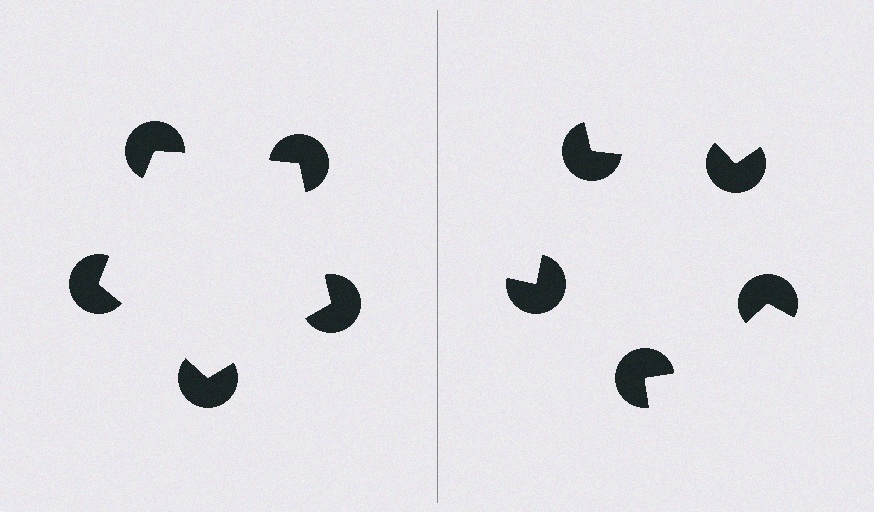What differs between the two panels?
The pac-man discs are positioned identically on both sides; only the wedge orientations differ. On the left they align to a pentagon; on the right they are misaligned.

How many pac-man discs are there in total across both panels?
10 — 5 on each side.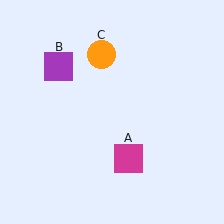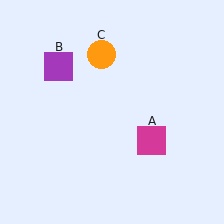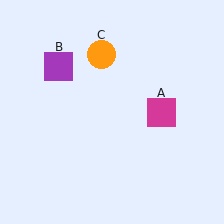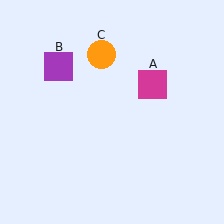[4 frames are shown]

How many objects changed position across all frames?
1 object changed position: magenta square (object A).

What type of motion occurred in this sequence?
The magenta square (object A) rotated counterclockwise around the center of the scene.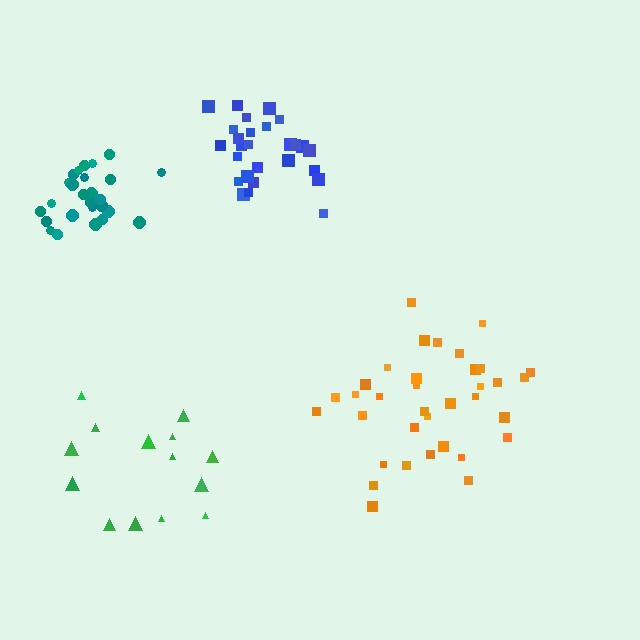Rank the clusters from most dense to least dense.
blue, teal, orange, green.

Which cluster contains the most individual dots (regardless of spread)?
Orange (35).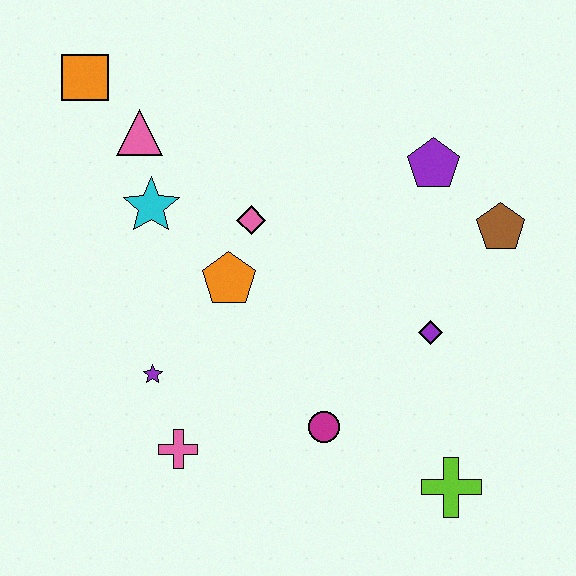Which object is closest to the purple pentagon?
The brown pentagon is closest to the purple pentagon.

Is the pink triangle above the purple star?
Yes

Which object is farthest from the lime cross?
The orange square is farthest from the lime cross.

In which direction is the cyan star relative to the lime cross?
The cyan star is to the left of the lime cross.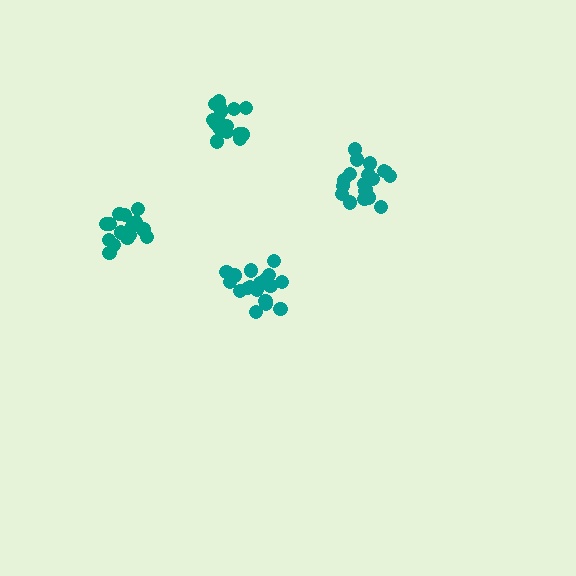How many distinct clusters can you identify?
There are 4 distinct clusters.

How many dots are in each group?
Group 1: 20 dots, Group 2: 15 dots, Group 3: 19 dots, Group 4: 18 dots (72 total).